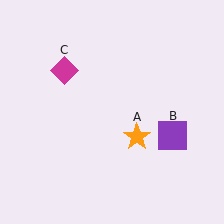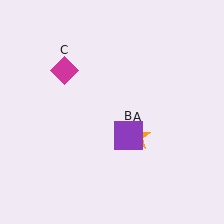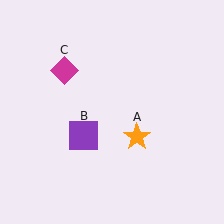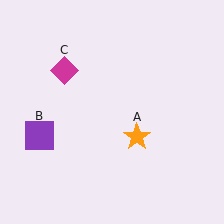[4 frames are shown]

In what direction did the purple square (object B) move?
The purple square (object B) moved left.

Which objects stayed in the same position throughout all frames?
Orange star (object A) and magenta diamond (object C) remained stationary.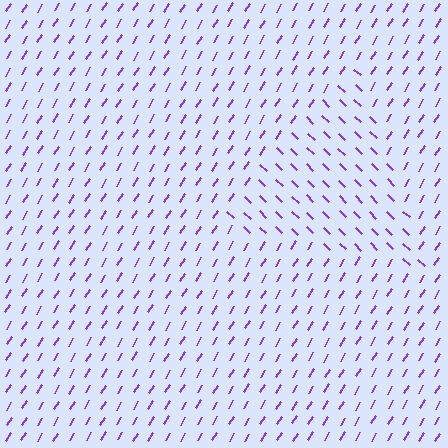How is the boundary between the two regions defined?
The boundary is defined purely by a change in line orientation (approximately 77 degrees difference). All lines are the same color and thickness.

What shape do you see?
I see a triangle.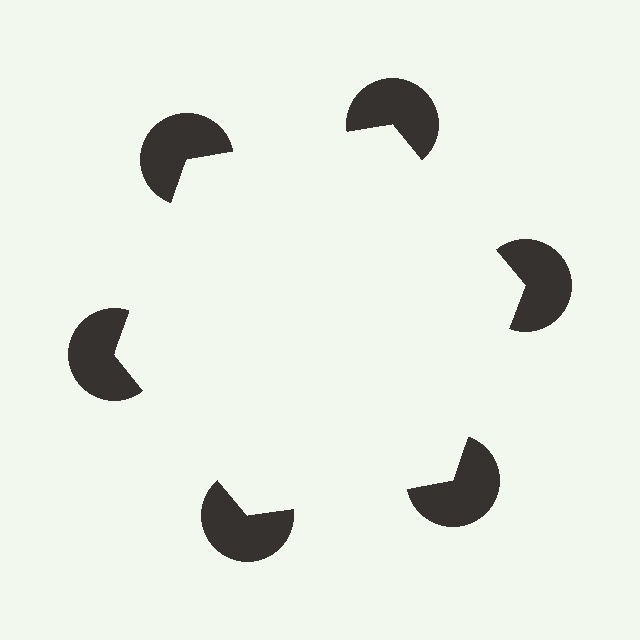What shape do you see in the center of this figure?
An illusory hexagon — its edges are inferred from the aligned wedge cuts in the pac-man discs, not physically drawn.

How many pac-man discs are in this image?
There are 6 — one at each vertex of the illusory hexagon.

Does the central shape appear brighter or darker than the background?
It typically appears slightly brighter than the background, even though no actual brightness change is drawn.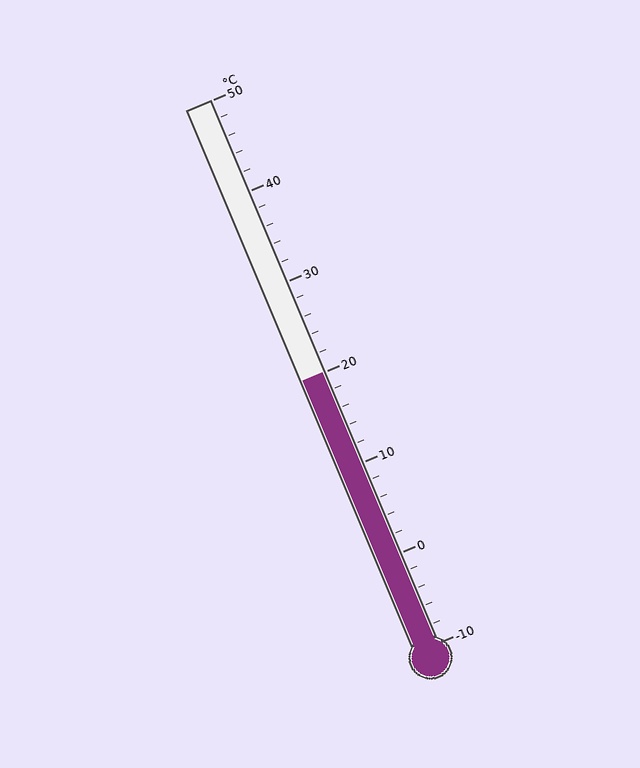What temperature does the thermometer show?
The thermometer shows approximately 20°C.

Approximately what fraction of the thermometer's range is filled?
The thermometer is filled to approximately 50% of its range.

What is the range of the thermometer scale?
The thermometer scale ranges from -10°C to 50°C.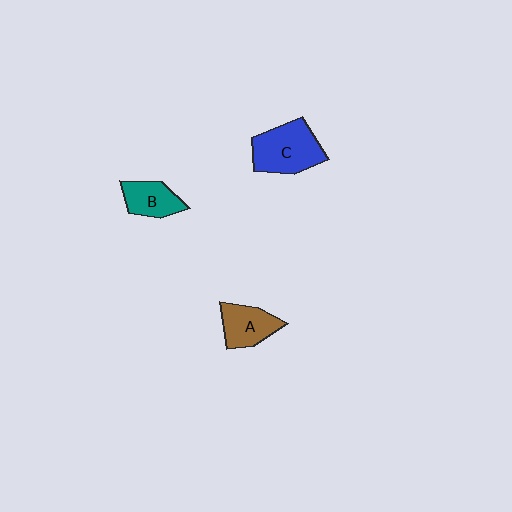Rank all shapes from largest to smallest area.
From largest to smallest: C (blue), A (brown), B (teal).